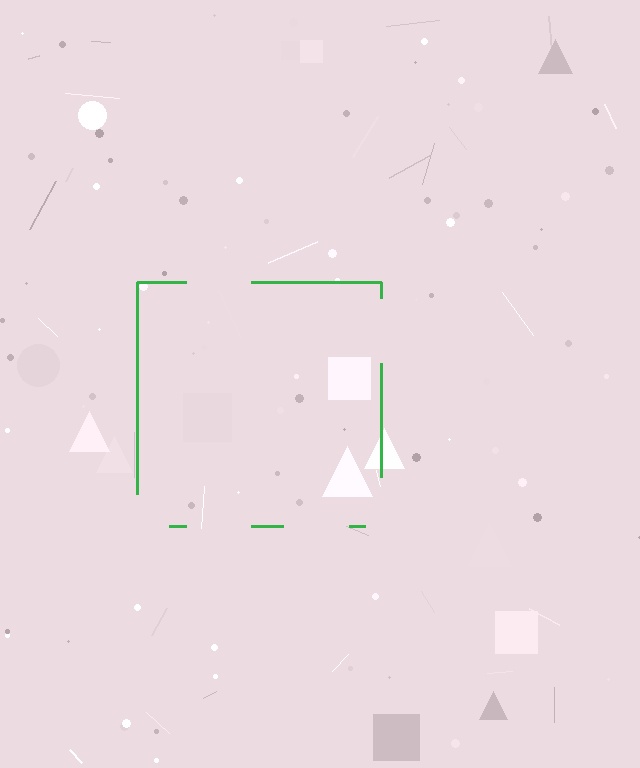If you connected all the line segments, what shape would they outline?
They would outline a square.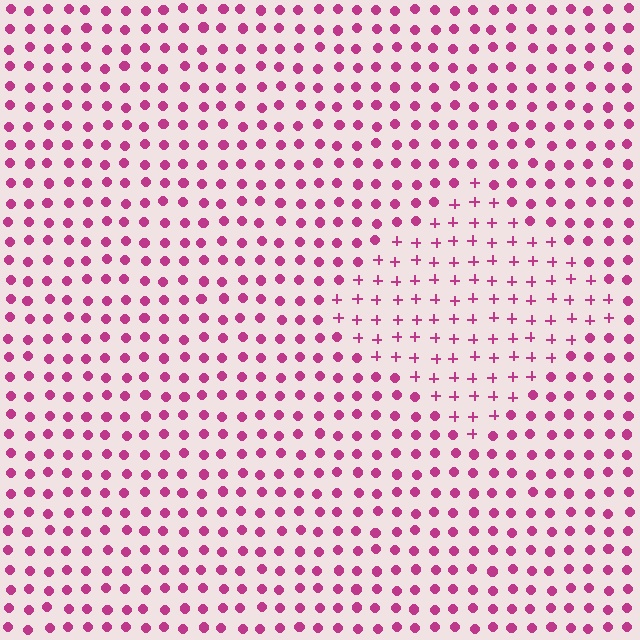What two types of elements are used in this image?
The image uses plus signs inside the diamond region and circles outside it.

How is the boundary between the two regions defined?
The boundary is defined by a change in element shape: plus signs inside vs. circles outside. All elements share the same color and spacing.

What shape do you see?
I see a diamond.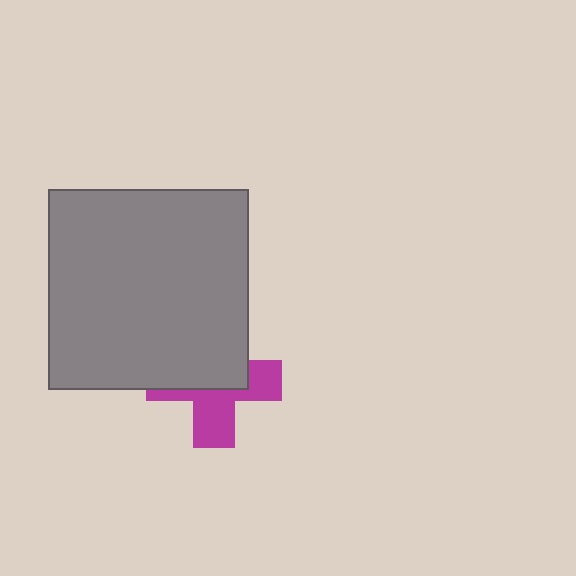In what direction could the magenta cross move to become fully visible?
The magenta cross could move down. That would shift it out from behind the gray square entirely.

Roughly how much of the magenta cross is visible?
About half of it is visible (roughly 47%).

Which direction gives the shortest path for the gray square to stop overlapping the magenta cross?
Moving up gives the shortest separation.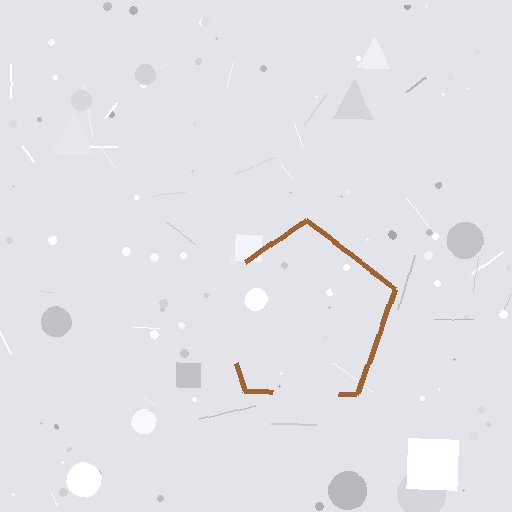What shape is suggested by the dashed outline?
The dashed outline suggests a pentagon.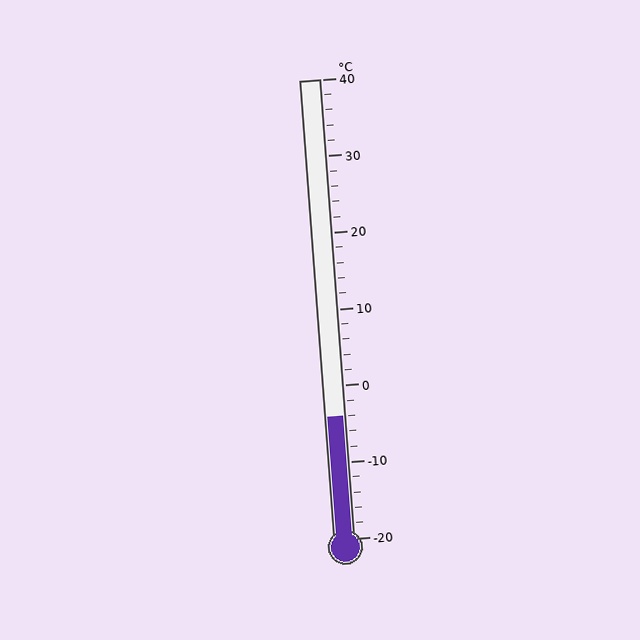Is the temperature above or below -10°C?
The temperature is above -10°C.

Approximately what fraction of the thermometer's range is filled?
The thermometer is filled to approximately 25% of its range.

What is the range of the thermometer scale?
The thermometer scale ranges from -20°C to 40°C.